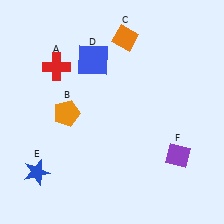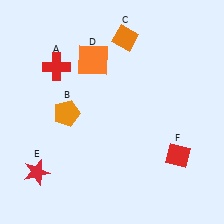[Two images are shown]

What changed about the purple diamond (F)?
In Image 1, F is purple. In Image 2, it changed to red.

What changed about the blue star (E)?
In Image 1, E is blue. In Image 2, it changed to red.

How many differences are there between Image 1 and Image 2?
There are 3 differences between the two images.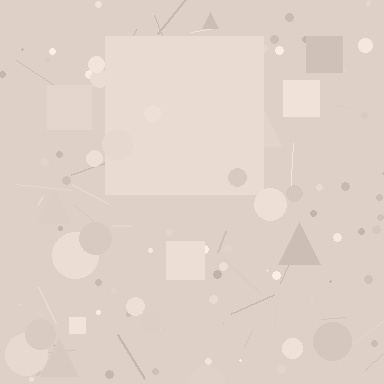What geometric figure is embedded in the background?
A square is embedded in the background.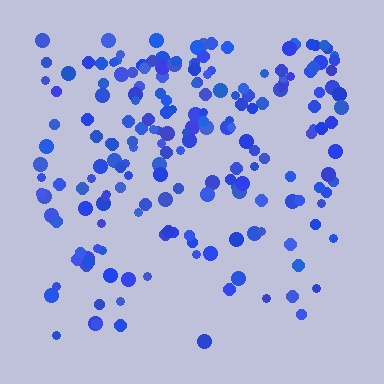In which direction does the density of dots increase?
From bottom to top, with the top side densest.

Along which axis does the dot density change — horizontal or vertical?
Vertical.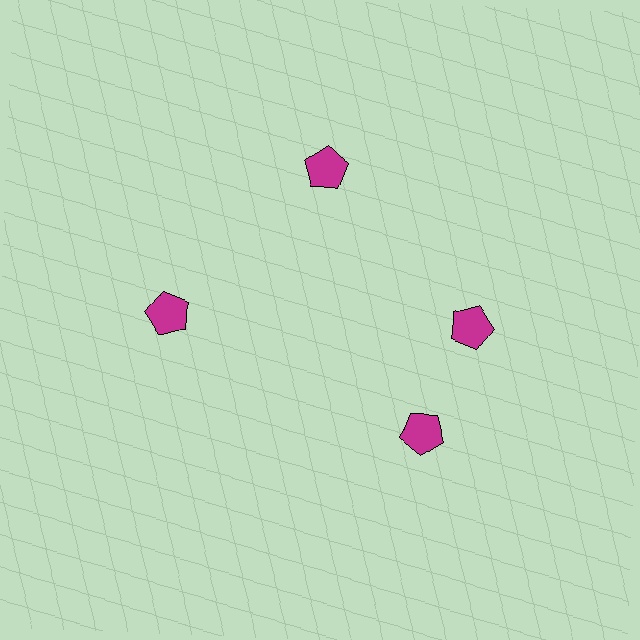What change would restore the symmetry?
The symmetry would be restored by rotating it back into even spacing with its neighbors so that all 4 pentagons sit at equal angles and equal distance from the center.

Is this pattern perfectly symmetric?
No. The 4 magenta pentagons are arranged in a ring, but one element near the 6 o'clock position is rotated out of alignment along the ring, breaking the 4-fold rotational symmetry.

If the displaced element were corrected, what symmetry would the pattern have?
It would have 4-fold rotational symmetry — the pattern would map onto itself every 90 degrees.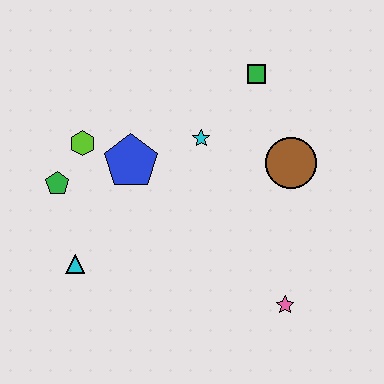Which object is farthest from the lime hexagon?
The pink star is farthest from the lime hexagon.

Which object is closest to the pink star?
The brown circle is closest to the pink star.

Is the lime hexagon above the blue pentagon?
Yes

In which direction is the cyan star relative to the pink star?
The cyan star is above the pink star.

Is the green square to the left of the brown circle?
Yes